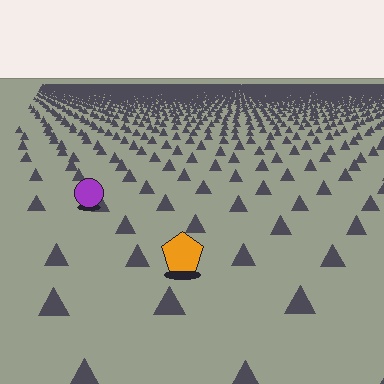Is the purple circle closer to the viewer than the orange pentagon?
No. The orange pentagon is closer — you can tell from the texture gradient: the ground texture is coarser near it.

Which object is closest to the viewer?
The orange pentagon is closest. The texture marks near it are larger and more spread out.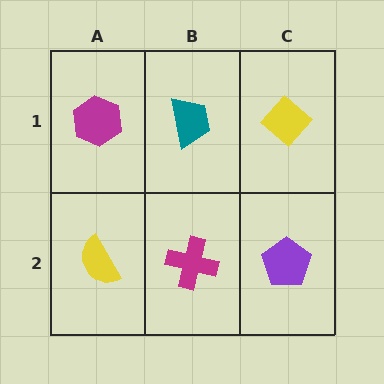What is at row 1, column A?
A magenta hexagon.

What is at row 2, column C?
A purple pentagon.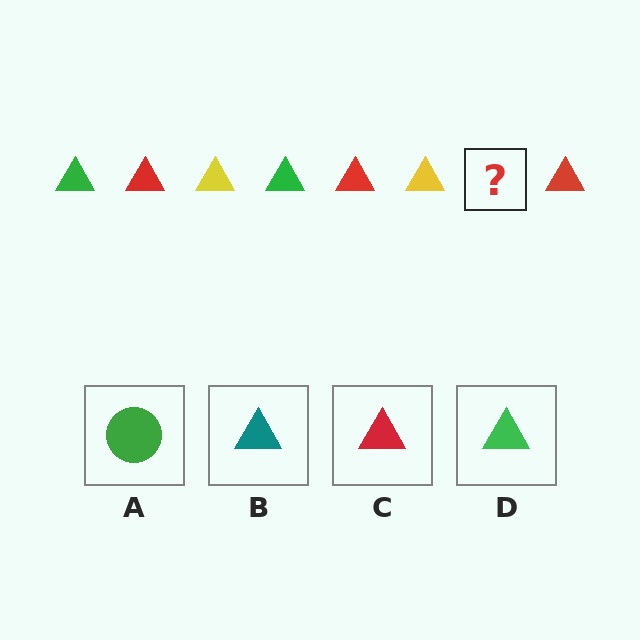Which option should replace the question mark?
Option D.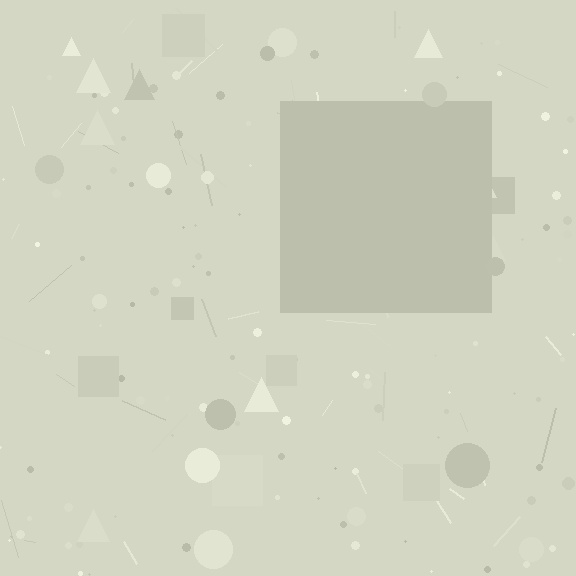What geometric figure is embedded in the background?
A square is embedded in the background.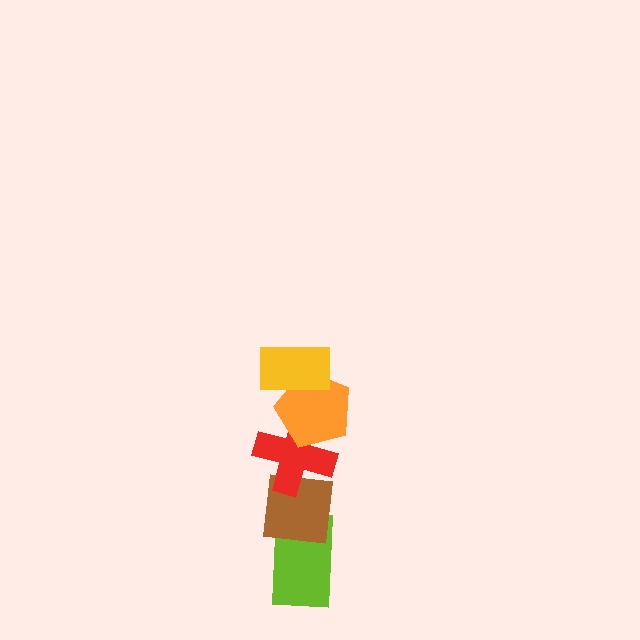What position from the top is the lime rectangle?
The lime rectangle is 5th from the top.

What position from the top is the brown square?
The brown square is 4th from the top.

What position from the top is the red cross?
The red cross is 3rd from the top.